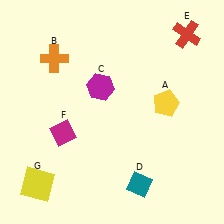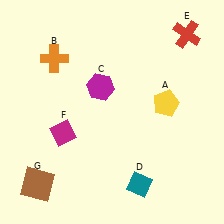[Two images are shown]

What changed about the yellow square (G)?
In Image 1, G is yellow. In Image 2, it changed to brown.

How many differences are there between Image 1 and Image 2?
There is 1 difference between the two images.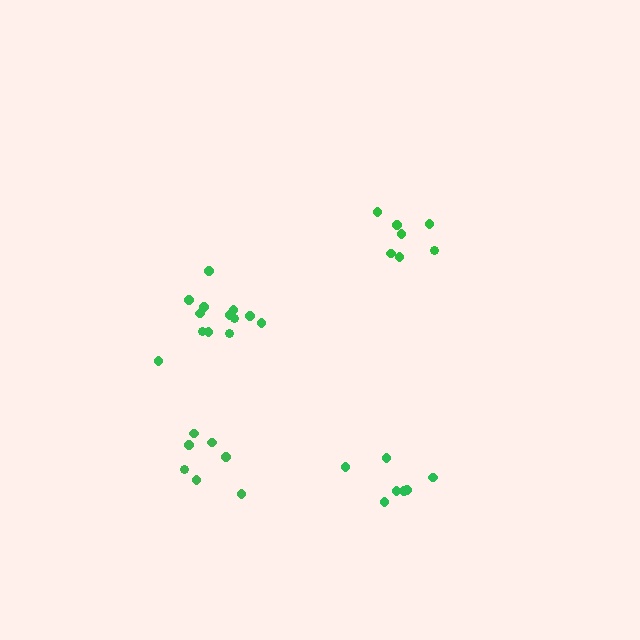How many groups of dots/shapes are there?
There are 4 groups.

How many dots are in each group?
Group 1: 13 dots, Group 2: 7 dots, Group 3: 7 dots, Group 4: 8 dots (35 total).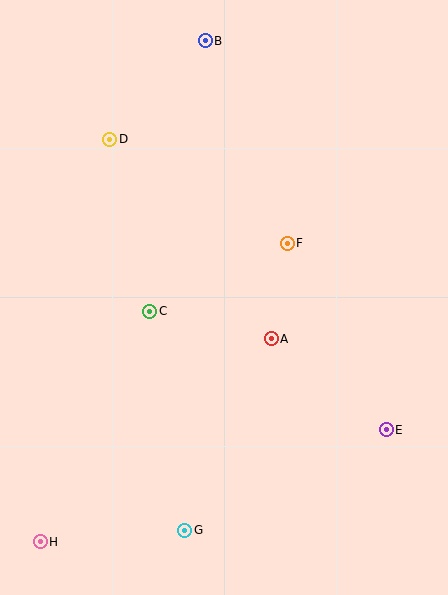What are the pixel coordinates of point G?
Point G is at (185, 530).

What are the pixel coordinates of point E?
Point E is at (386, 430).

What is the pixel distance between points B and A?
The distance between B and A is 305 pixels.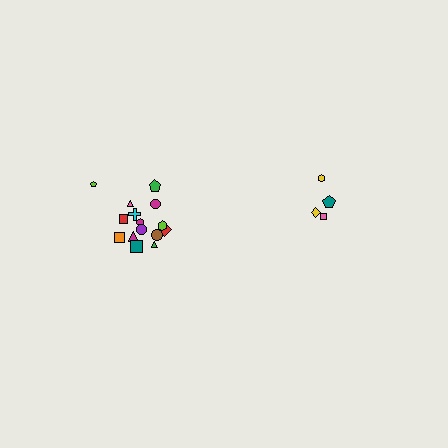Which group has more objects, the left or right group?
The left group.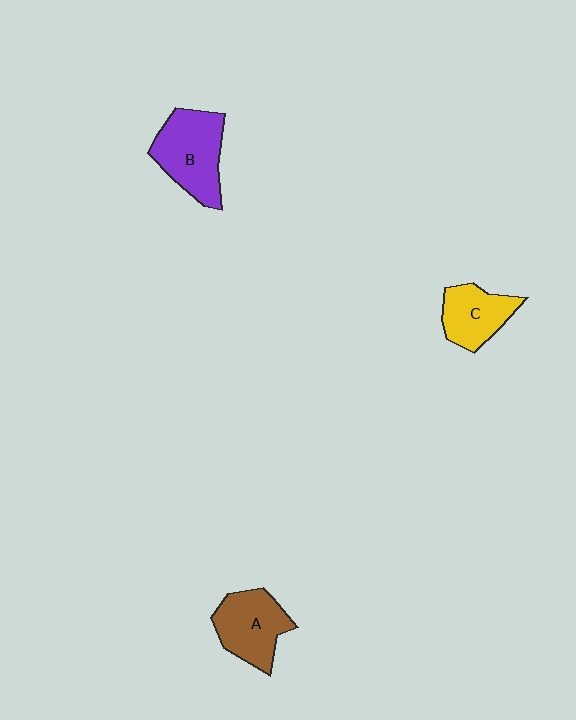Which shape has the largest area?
Shape B (purple).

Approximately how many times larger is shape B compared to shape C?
Approximately 1.4 times.